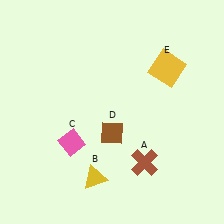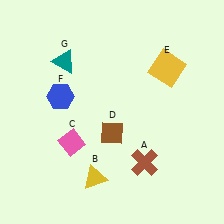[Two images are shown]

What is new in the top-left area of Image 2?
A blue hexagon (F) was added in the top-left area of Image 2.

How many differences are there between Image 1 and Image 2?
There are 2 differences between the two images.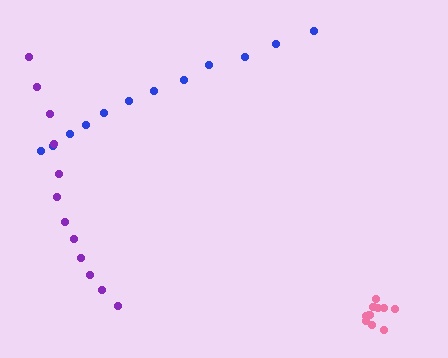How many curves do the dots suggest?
There are 3 distinct paths.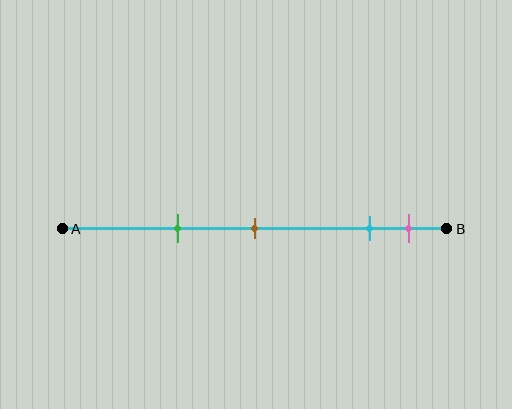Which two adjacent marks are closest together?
The cyan and pink marks are the closest adjacent pair.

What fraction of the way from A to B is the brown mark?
The brown mark is approximately 50% (0.5) of the way from A to B.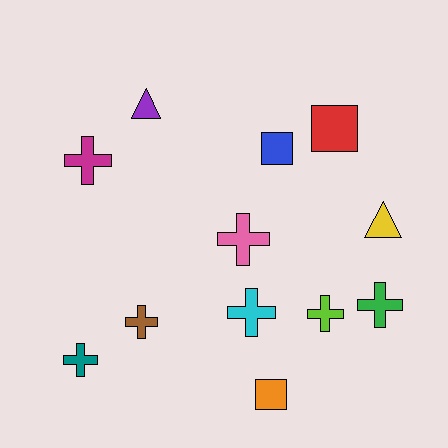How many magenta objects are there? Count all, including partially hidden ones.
There is 1 magenta object.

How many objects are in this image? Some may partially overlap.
There are 12 objects.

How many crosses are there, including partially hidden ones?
There are 7 crosses.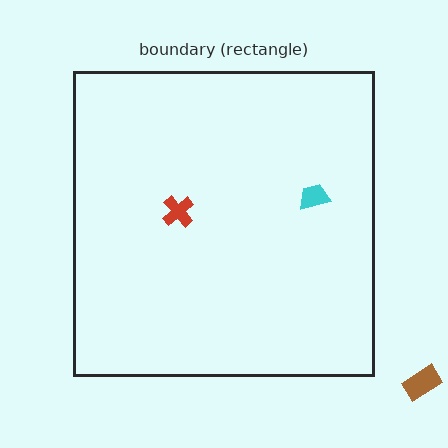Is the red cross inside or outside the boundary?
Inside.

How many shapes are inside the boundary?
2 inside, 1 outside.